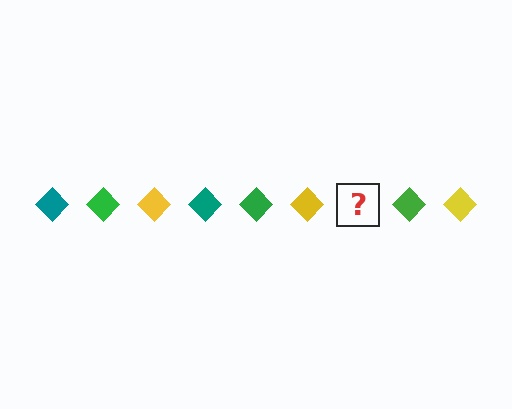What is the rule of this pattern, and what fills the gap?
The rule is that the pattern cycles through teal, green, yellow diamonds. The gap should be filled with a teal diamond.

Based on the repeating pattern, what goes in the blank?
The blank should be a teal diamond.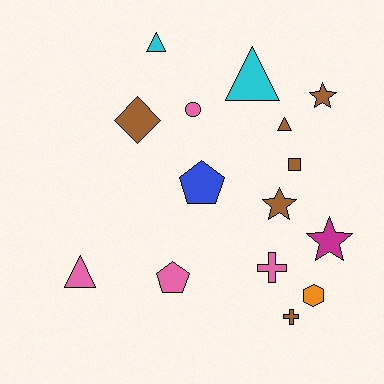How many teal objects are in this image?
There are no teal objects.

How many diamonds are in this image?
There is 1 diamond.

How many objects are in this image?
There are 15 objects.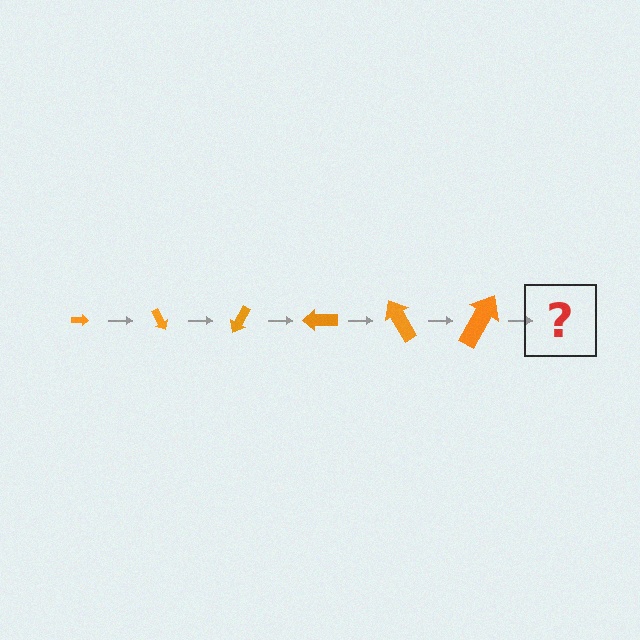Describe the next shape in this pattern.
It should be an arrow, larger than the previous one and rotated 360 degrees from the start.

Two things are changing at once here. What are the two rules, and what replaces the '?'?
The two rules are that the arrow grows larger each step and it rotates 60 degrees each step. The '?' should be an arrow, larger than the previous one and rotated 360 degrees from the start.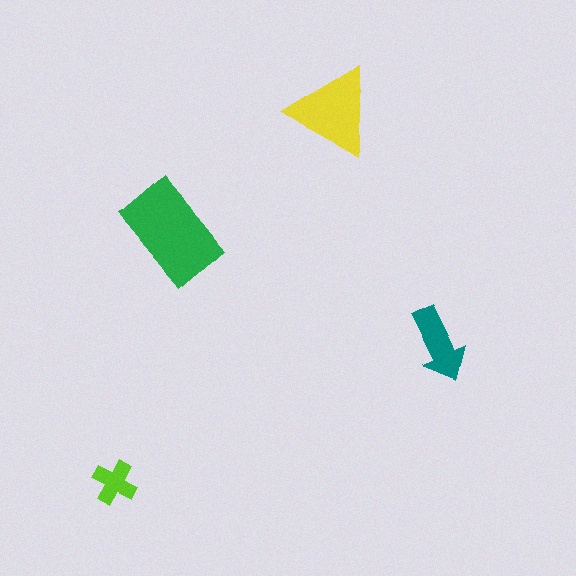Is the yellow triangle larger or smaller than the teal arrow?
Larger.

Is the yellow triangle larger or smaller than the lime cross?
Larger.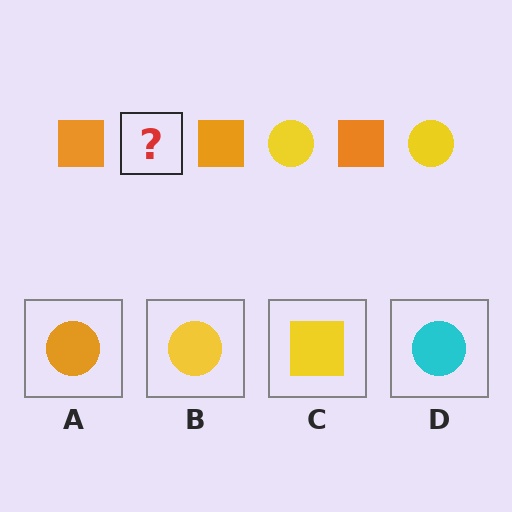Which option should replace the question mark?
Option B.